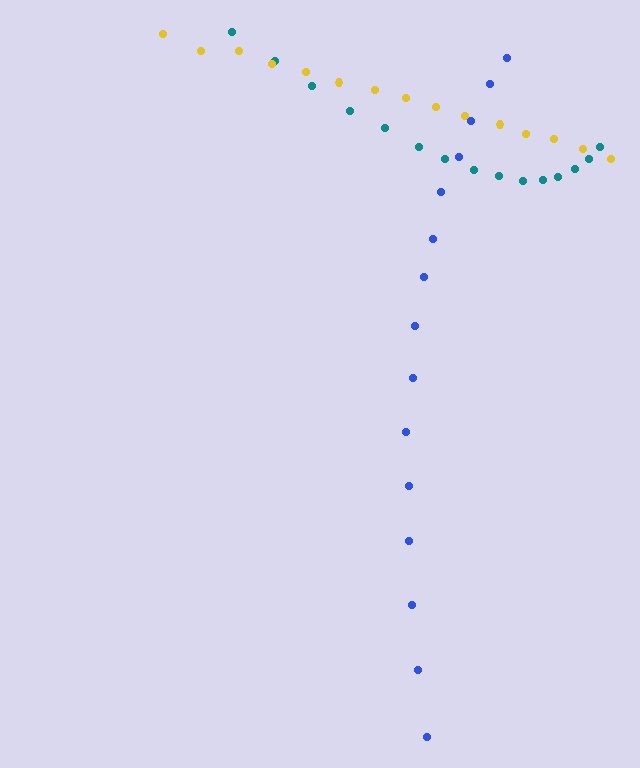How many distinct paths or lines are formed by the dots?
There are 3 distinct paths.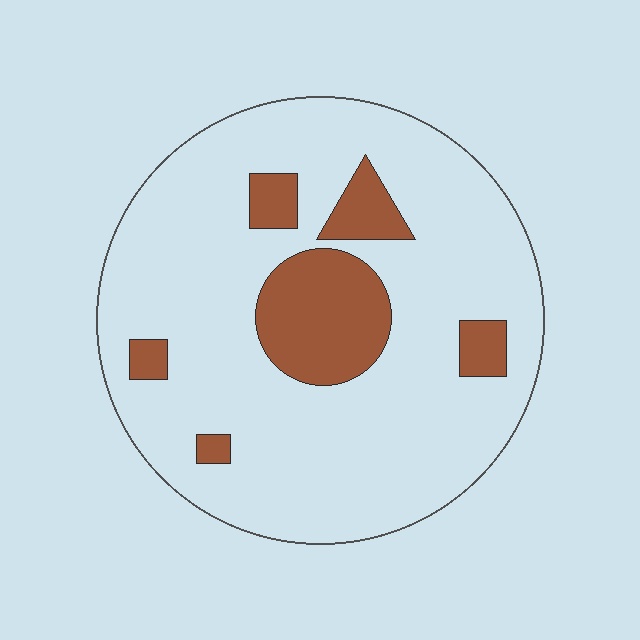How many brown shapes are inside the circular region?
6.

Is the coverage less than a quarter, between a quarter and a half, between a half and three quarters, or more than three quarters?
Less than a quarter.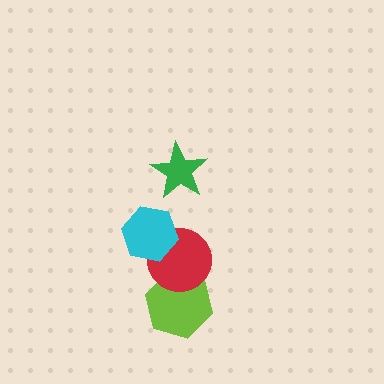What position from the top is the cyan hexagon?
The cyan hexagon is 2nd from the top.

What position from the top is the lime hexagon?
The lime hexagon is 4th from the top.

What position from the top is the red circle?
The red circle is 3rd from the top.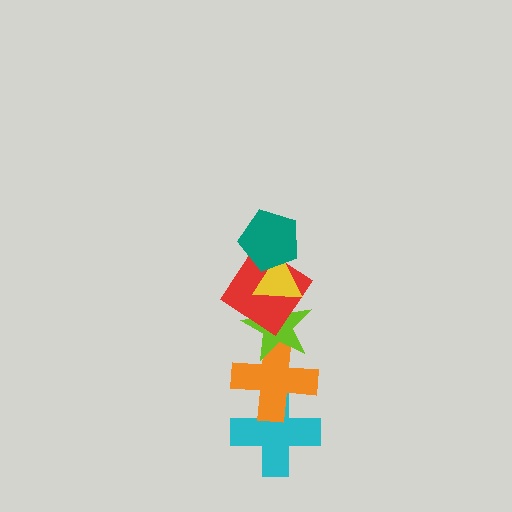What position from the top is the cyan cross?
The cyan cross is 6th from the top.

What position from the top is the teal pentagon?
The teal pentagon is 1st from the top.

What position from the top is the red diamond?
The red diamond is 3rd from the top.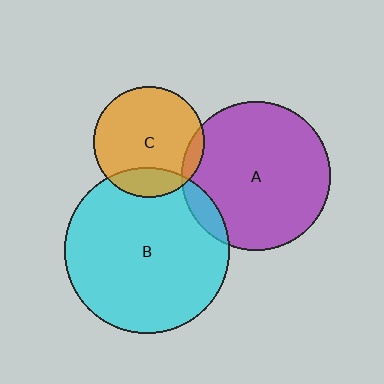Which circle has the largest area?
Circle B (cyan).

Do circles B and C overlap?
Yes.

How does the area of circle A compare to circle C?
Approximately 1.8 times.